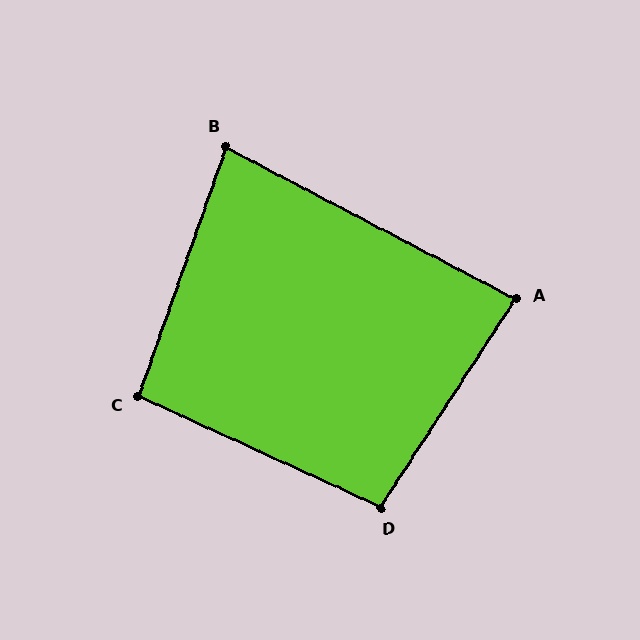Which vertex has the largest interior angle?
D, at approximately 98 degrees.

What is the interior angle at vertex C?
Approximately 95 degrees (obtuse).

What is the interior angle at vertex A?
Approximately 85 degrees (acute).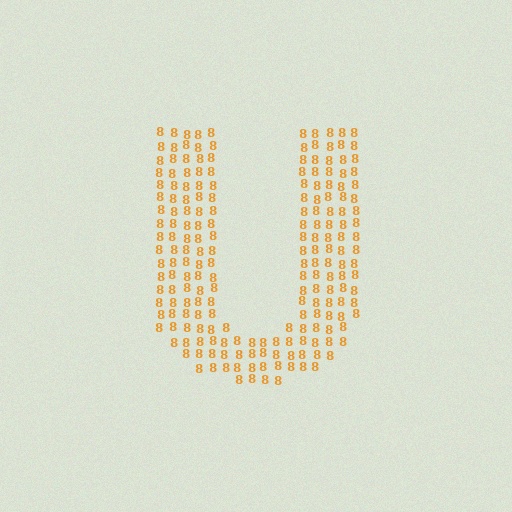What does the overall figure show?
The overall figure shows the letter U.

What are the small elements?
The small elements are digit 8's.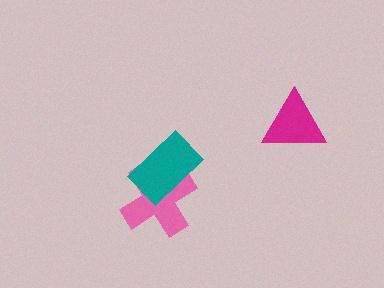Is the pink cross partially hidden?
Yes, it is partially covered by another shape.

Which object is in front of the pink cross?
The teal rectangle is in front of the pink cross.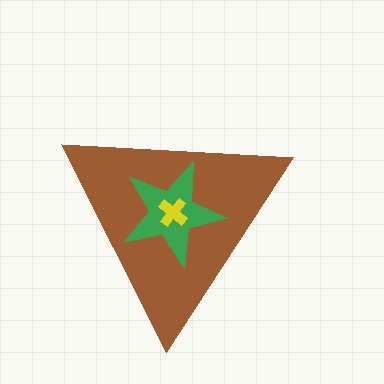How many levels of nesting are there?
3.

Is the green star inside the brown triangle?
Yes.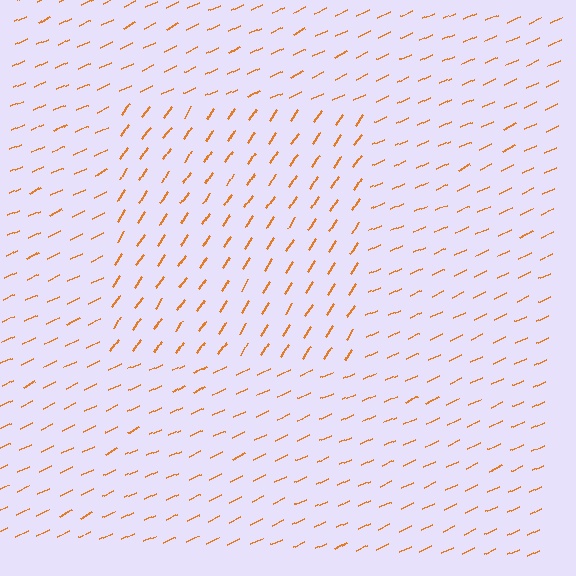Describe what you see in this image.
The image is filled with small orange line segments. A rectangle region in the image has lines oriented differently from the surrounding lines, creating a visible texture boundary.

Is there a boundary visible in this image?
Yes, there is a texture boundary formed by a change in line orientation.